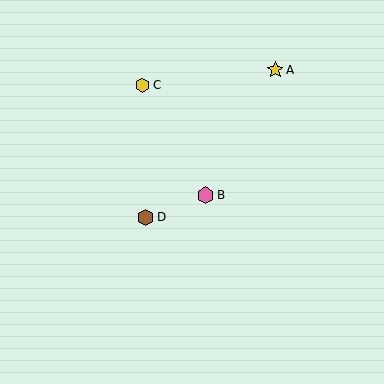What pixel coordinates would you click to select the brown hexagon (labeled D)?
Click at (146, 217) to select the brown hexagon D.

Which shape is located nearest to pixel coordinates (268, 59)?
The yellow star (labeled A) at (275, 70) is nearest to that location.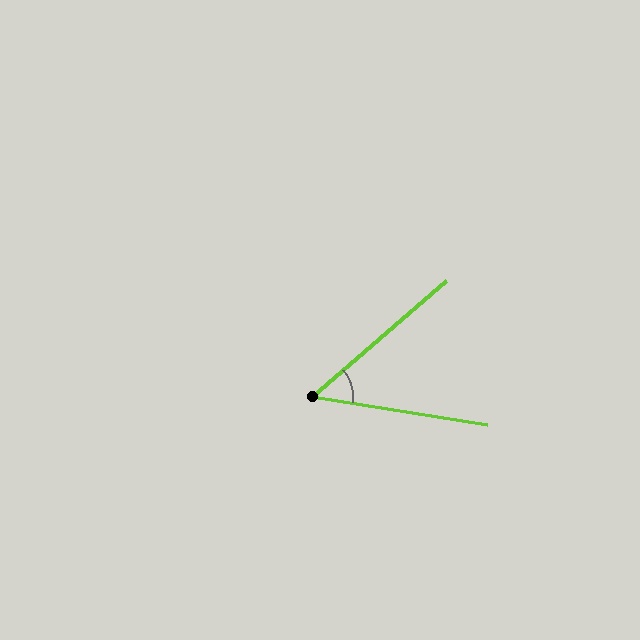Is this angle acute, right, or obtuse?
It is acute.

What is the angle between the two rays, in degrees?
Approximately 50 degrees.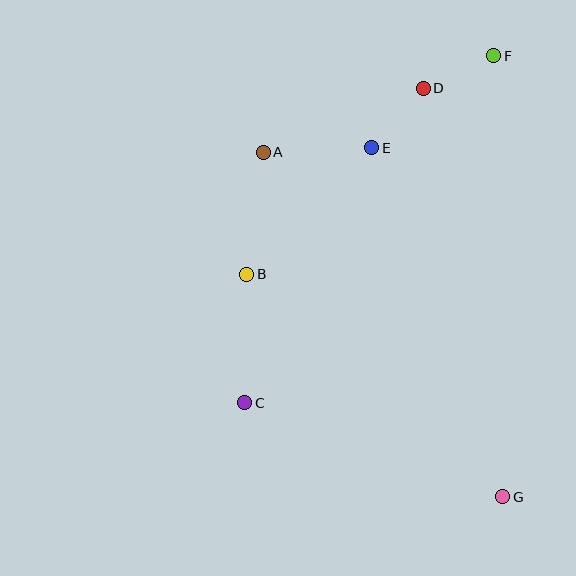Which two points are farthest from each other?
Points F and G are farthest from each other.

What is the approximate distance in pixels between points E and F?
The distance between E and F is approximately 153 pixels.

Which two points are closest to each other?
Points D and F are closest to each other.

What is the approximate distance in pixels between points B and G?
The distance between B and G is approximately 339 pixels.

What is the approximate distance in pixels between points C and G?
The distance between C and G is approximately 275 pixels.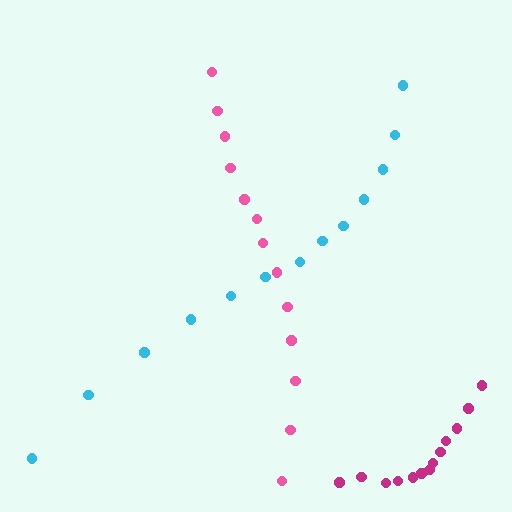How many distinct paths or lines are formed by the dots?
There are 3 distinct paths.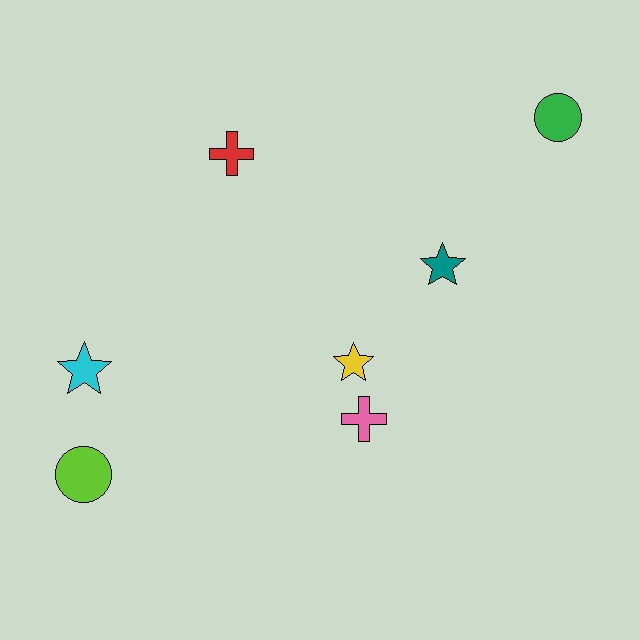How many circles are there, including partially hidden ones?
There are 2 circles.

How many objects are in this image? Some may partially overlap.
There are 7 objects.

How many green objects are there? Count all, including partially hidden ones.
There is 1 green object.